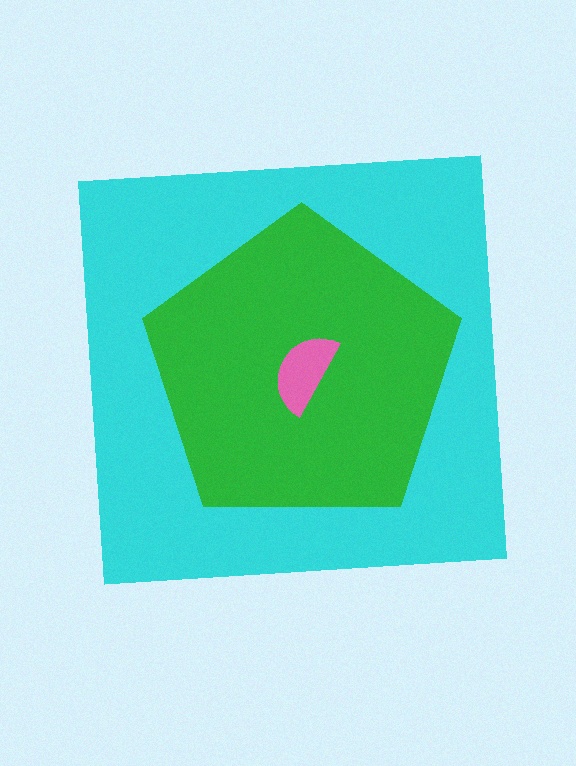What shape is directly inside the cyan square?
The green pentagon.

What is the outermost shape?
The cyan square.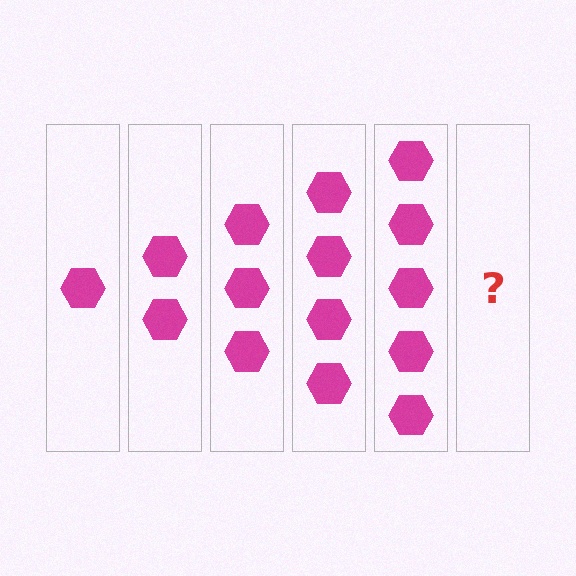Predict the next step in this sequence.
The next step is 6 hexagons.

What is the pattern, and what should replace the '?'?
The pattern is that each step adds one more hexagon. The '?' should be 6 hexagons.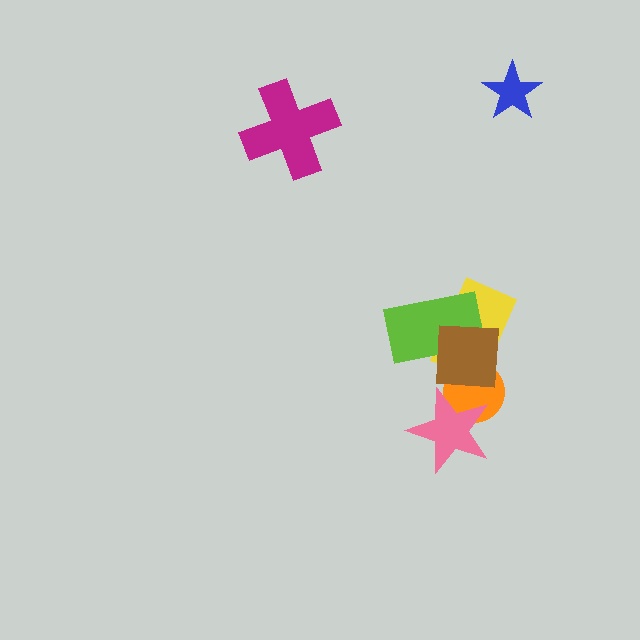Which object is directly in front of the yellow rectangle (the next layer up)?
The orange circle is directly in front of the yellow rectangle.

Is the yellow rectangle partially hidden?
Yes, it is partially covered by another shape.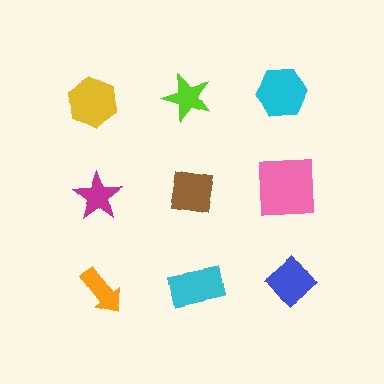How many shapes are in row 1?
3 shapes.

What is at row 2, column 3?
A pink square.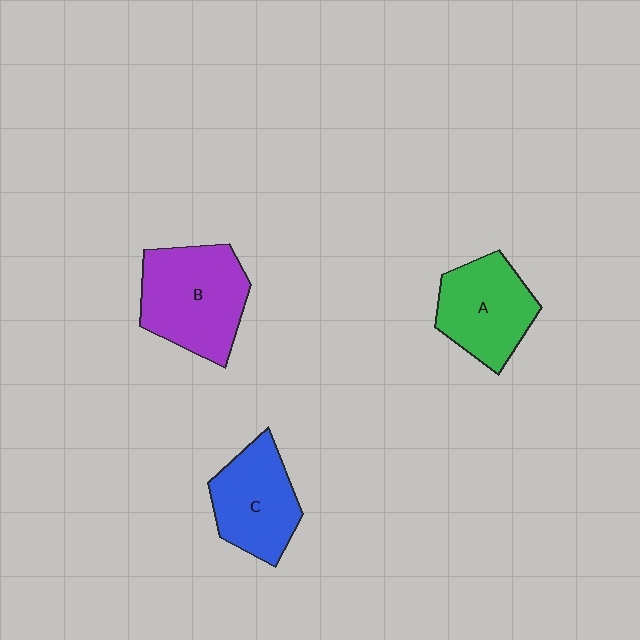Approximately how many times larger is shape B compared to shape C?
Approximately 1.3 times.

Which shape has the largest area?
Shape B (purple).